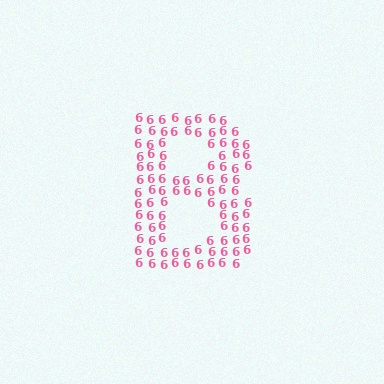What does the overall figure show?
The overall figure shows the letter B.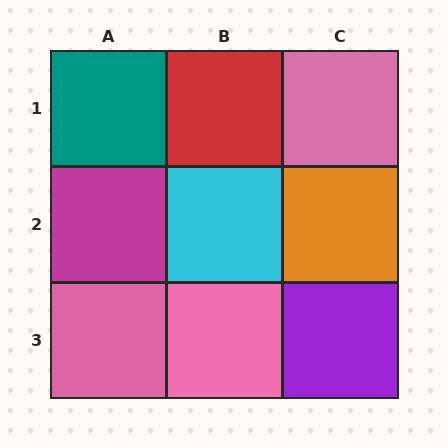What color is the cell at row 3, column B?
Pink.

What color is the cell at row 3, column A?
Pink.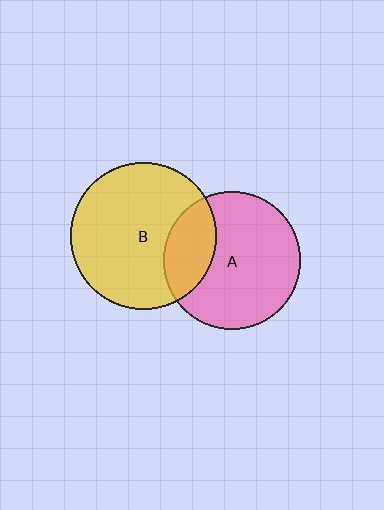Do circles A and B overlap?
Yes.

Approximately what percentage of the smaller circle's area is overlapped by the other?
Approximately 25%.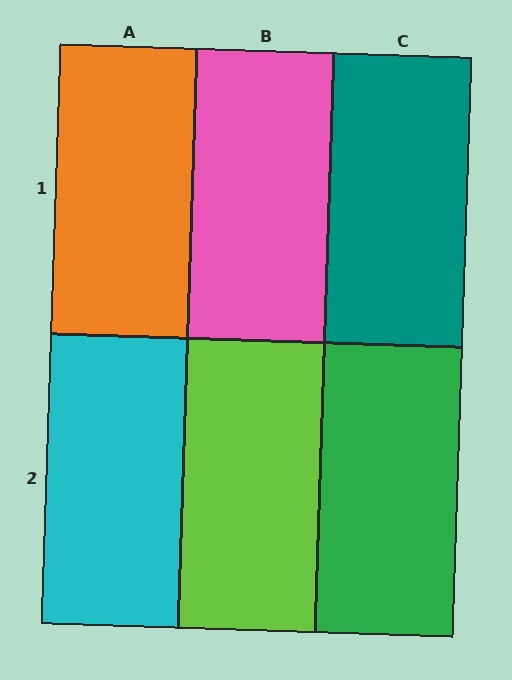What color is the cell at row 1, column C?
Teal.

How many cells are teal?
1 cell is teal.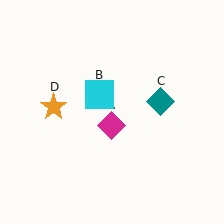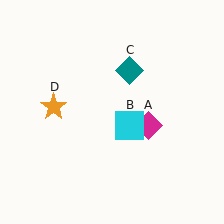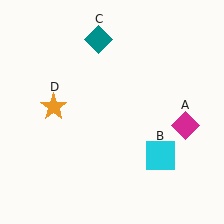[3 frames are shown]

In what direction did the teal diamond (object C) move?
The teal diamond (object C) moved up and to the left.